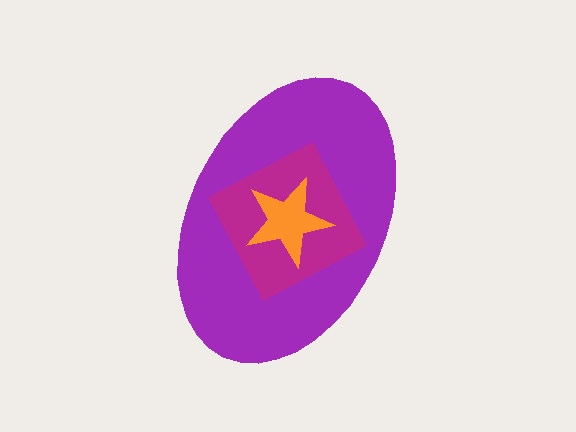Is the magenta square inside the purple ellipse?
Yes.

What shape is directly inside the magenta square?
The orange star.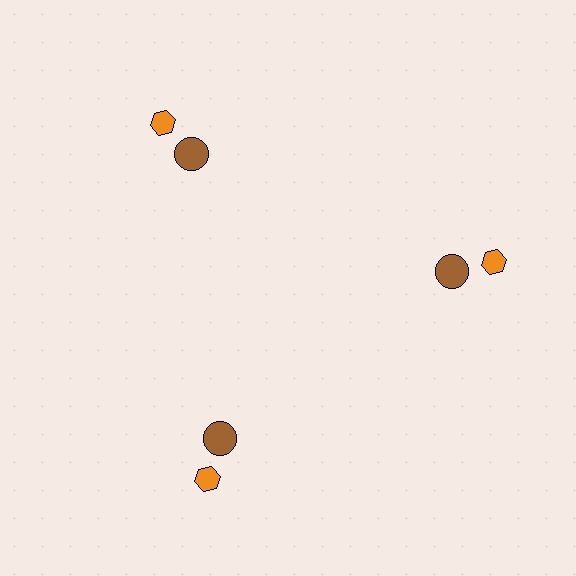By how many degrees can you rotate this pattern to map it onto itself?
The pattern maps onto itself every 120 degrees of rotation.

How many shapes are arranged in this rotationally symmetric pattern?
There are 6 shapes, arranged in 3 groups of 2.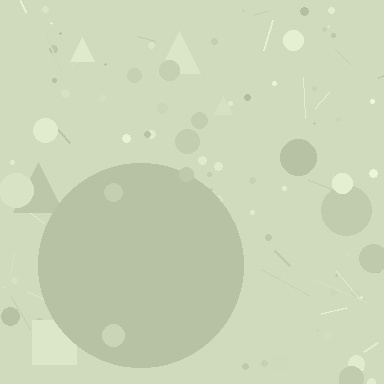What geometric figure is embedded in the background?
A circle is embedded in the background.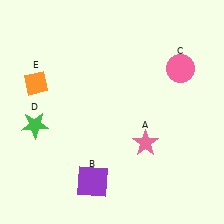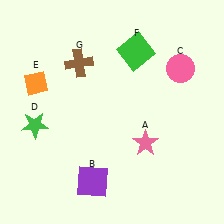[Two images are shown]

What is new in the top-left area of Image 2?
A brown cross (G) was added in the top-left area of Image 2.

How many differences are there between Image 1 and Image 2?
There are 2 differences between the two images.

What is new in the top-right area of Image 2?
A green square (F) was added in the top-right area of Image 2.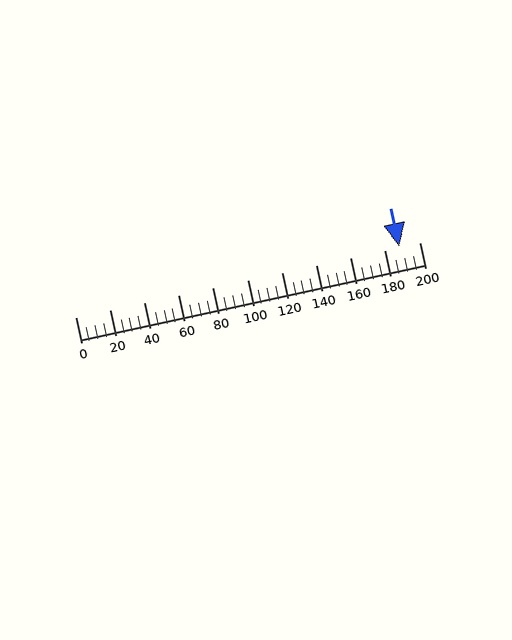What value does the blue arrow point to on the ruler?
The blue arrow points to approximately 188.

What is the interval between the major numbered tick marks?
The major tick marks are spaced 20 units apart.